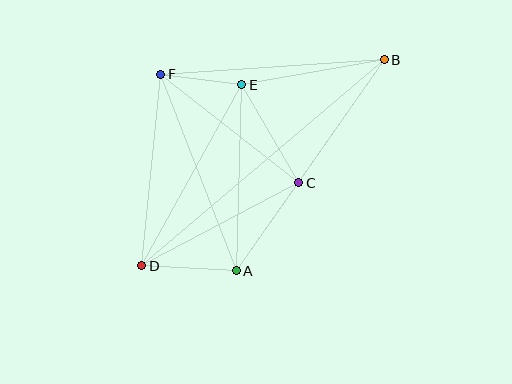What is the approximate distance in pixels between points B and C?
The distance between B and C is approximately 150 pixels.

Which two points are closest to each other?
Points E and F are closest to each other.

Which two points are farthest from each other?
Points B and D are farthest from each other.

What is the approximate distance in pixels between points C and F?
The distance between C and F is approximately 176 pixels.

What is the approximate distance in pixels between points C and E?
The distance between C and E is approximately 113 pixels.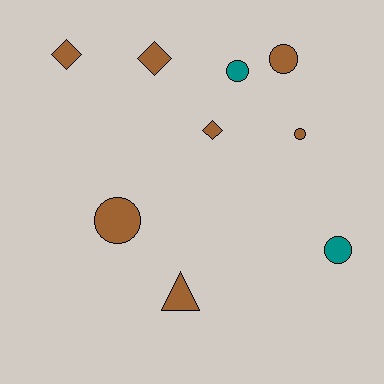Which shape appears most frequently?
Circle, with 5 objects.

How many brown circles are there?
There are 3 brown circles.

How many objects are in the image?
There are 9 objects.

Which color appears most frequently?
Brown, with 7 objects.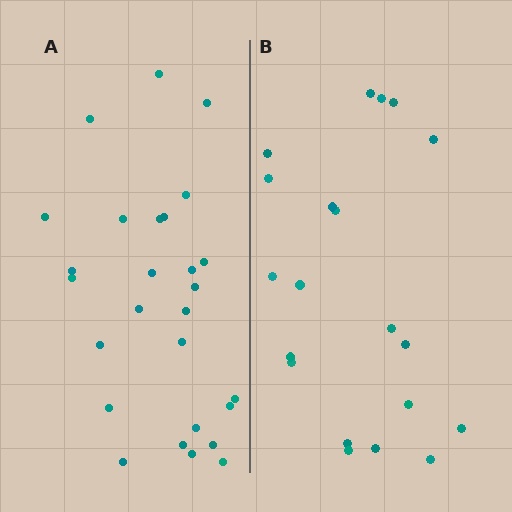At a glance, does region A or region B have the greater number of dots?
Region A (the left region) has more dots.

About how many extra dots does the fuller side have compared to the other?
Region A has roughly 8 or so more dots than region B.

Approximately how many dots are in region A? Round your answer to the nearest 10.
About 30 dots. (The exact count is 27, which rounds to 30.)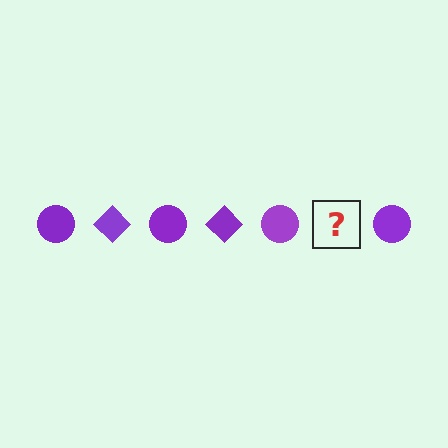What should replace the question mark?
The question mark should be replaced with a purple diamond.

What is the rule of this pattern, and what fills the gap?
The rule is that the pattern cycles through circle, diamond shapes in purple. The gap should be filled with a purple diamond.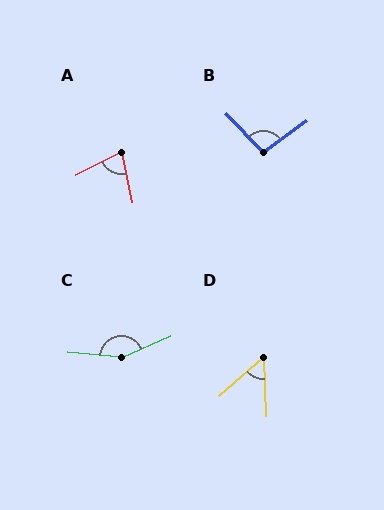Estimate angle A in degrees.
Approximately 75 degrees.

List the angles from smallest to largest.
D (51°), A (75°), B (97°), C (151°).